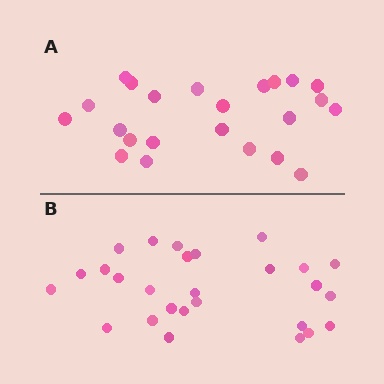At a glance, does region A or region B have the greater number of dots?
Region B (the bottom region) has more dots.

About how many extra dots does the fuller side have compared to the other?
Region B has about 4 more dots than region A.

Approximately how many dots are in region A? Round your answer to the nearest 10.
About 20 dots. (The exact count is 23, which rounds to 20.)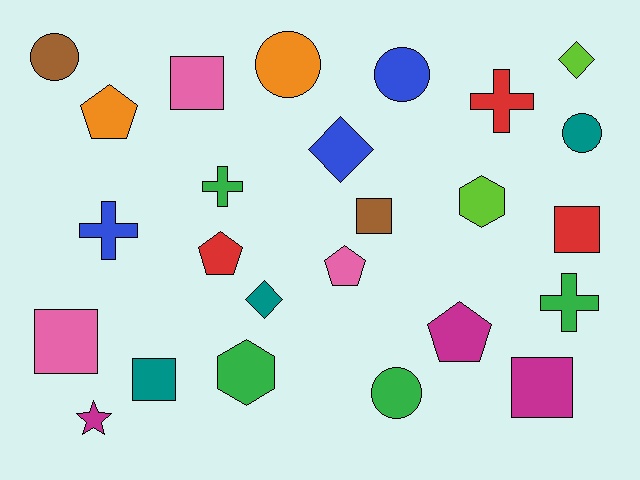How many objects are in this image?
There are 25 objects.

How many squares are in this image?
There are 6 squares.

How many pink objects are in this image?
There are 3 pink objects.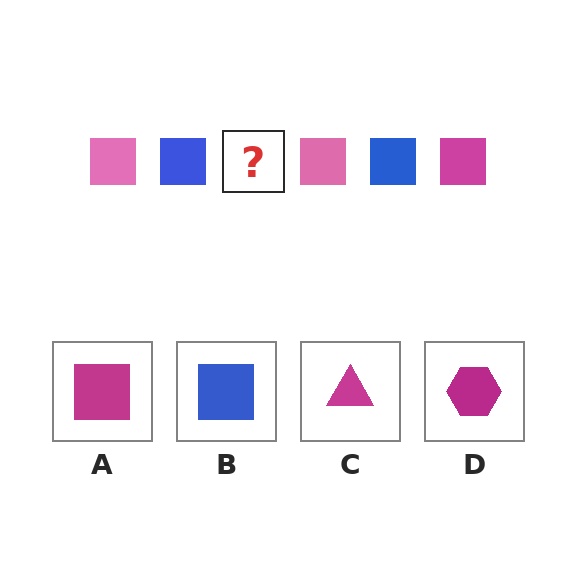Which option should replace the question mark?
Option A.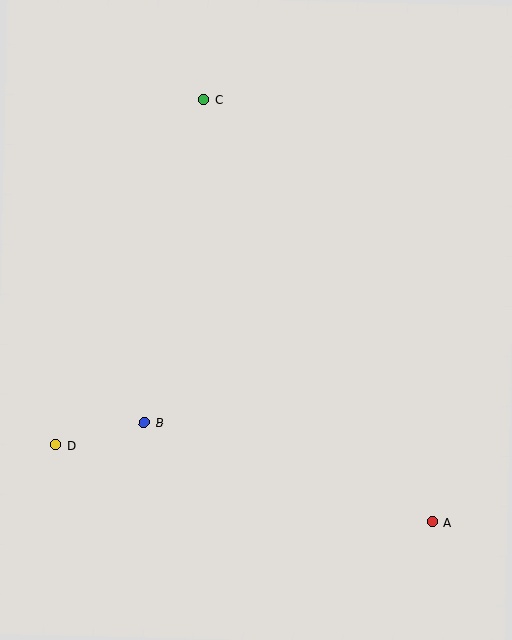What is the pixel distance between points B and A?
The distance between B and A is 305 pixels.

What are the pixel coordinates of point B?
Point B is at (144, 422).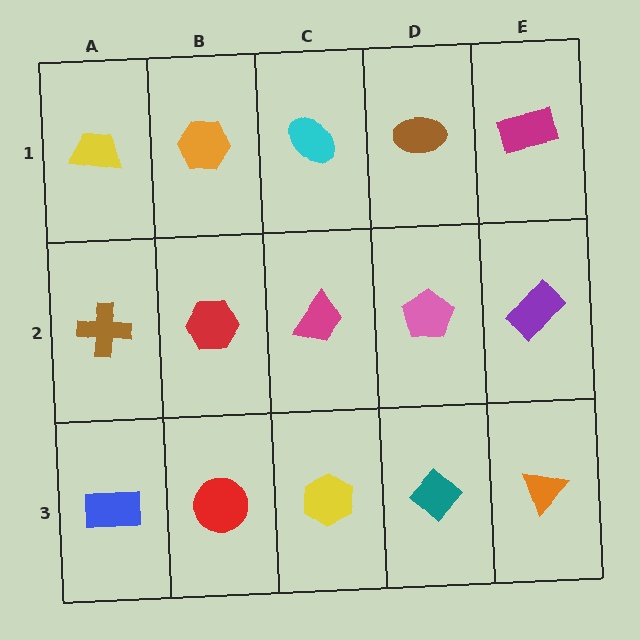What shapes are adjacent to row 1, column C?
A magenta trapezoid (row 2, column C), an orange hexagon (row 1, column B), a brown ellipse (row 1, column D).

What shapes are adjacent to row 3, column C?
A magenta trapezoid (row 2, column C), a red circle (row 3, column B), a teal diamond (row 3, column D).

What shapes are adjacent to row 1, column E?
A purple rectangle (row 2, column E), a brown ellipse (row 1, column D).